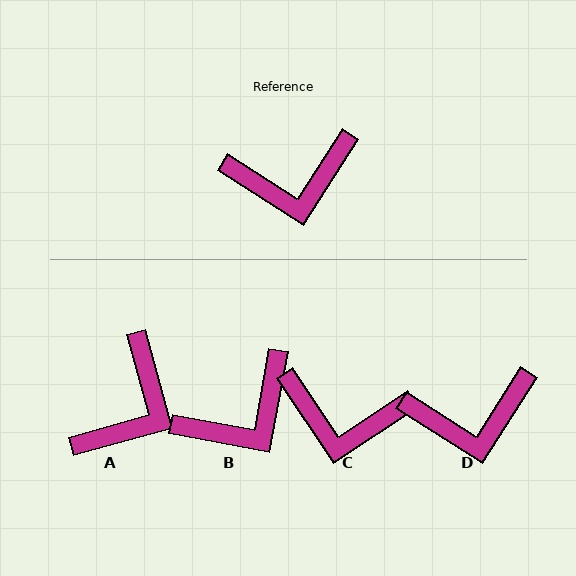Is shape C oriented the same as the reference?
No, it is off by about 24 degrees.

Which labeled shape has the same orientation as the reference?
D.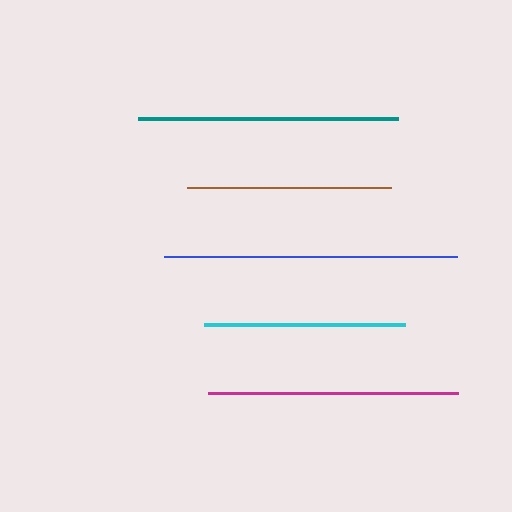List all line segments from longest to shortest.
From longest to shortest: blue, teal, magenta, brown, cyan.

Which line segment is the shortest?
The cyan line is the shortest at approximately 201 pixels.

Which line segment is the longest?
The blue line is the longest at approximately 293 pixels.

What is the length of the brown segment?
The brown segment is approximately 204 pixels long.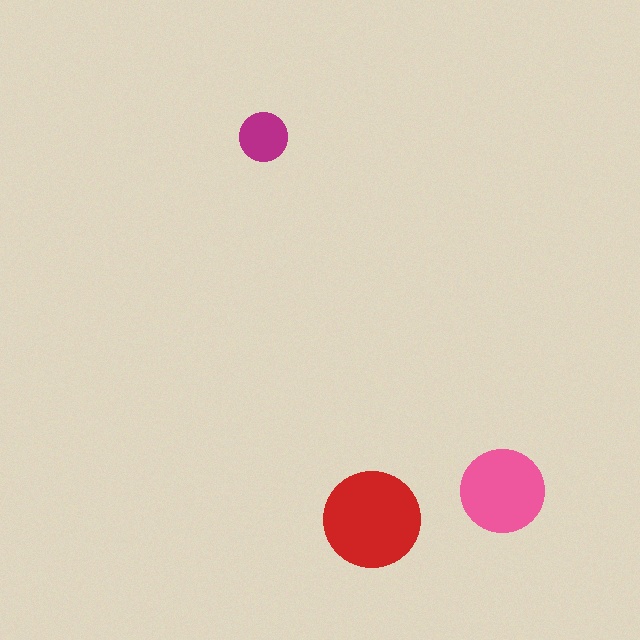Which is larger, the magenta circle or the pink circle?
The pink one.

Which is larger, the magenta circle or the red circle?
The red one.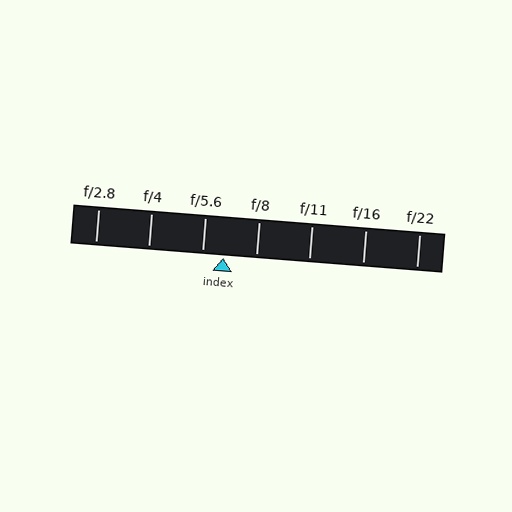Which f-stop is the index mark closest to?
The index mark is closest to f/5.6.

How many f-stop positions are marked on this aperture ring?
There are 7 f-stop positions marked.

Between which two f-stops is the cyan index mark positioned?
The index mark is between f/5.6 and f/8.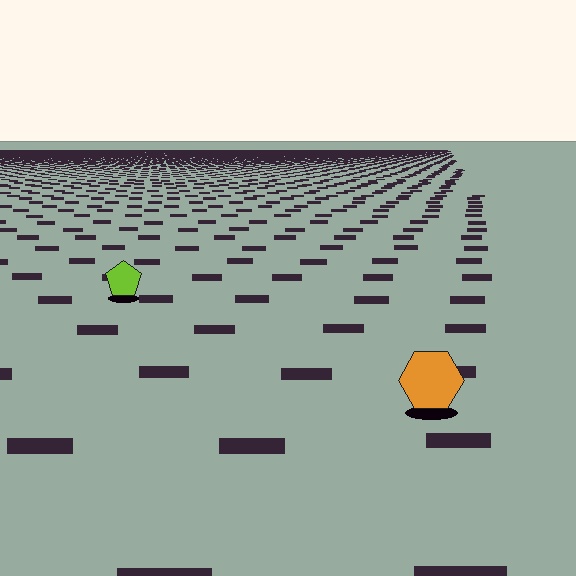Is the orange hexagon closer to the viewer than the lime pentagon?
Yes. The orange hexagon is closer — you can tell from the texture gradient: the ground texture is coarser near it.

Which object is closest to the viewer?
The orange hexagon is closest. The texture marks near it are larger and more spread out.